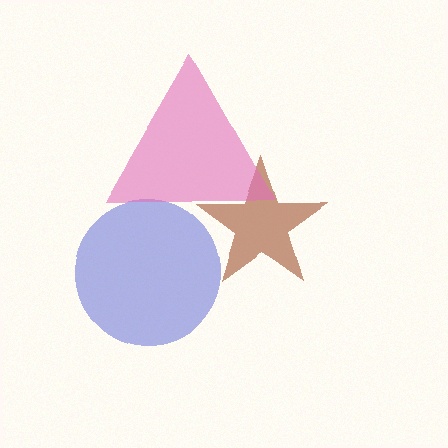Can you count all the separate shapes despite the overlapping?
Yes, there are 3 separate shapes.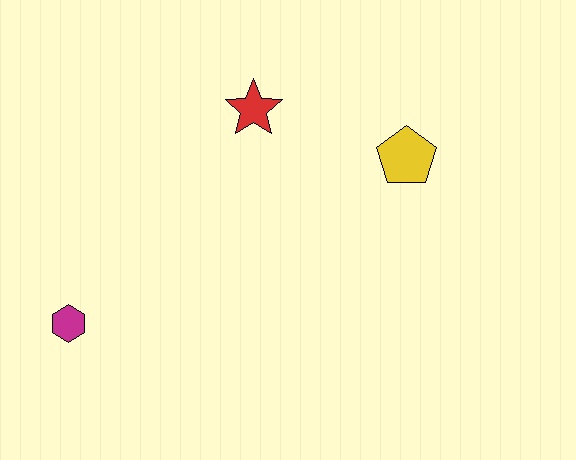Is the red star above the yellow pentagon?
Yes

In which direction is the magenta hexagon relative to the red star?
The magenta hexagon is below the red star.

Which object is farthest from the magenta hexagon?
The yellow pentagon is farthest from the magenta hexagon.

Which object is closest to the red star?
The yellow pentagon is closest to the red star.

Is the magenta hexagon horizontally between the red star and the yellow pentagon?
No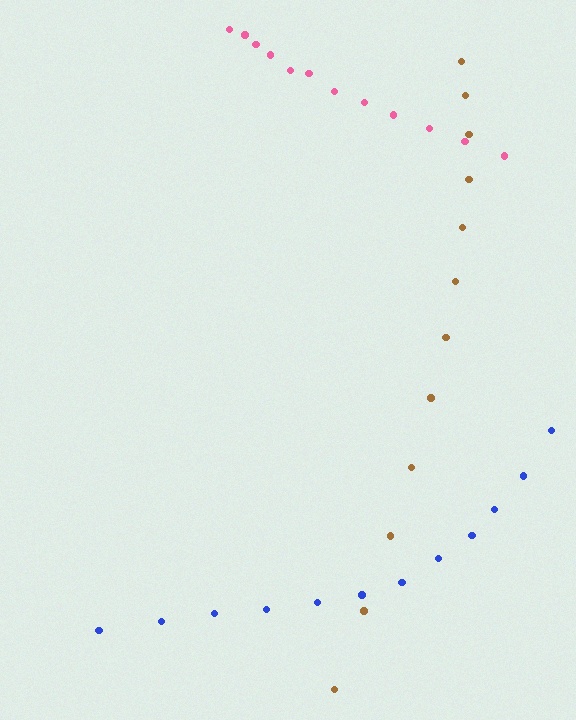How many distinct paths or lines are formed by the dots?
There are 3 distinct paths.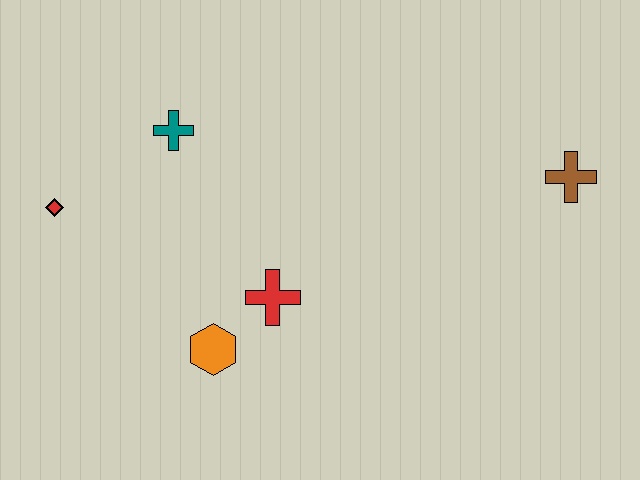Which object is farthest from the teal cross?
The brown cross is farthest from the teal cross.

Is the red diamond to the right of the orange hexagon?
No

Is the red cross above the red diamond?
No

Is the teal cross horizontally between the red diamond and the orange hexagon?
Yes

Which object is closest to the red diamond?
The teal cross is closest to the red diamond.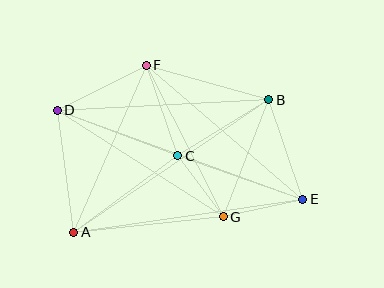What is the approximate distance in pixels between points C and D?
The distance between C and D is approximately 129 pixels.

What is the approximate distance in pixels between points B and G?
The distance between B and G is approximately 126 pixels.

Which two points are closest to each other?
Points C and G are closest to each other.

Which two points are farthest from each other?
Points D and E are farthest from each other.